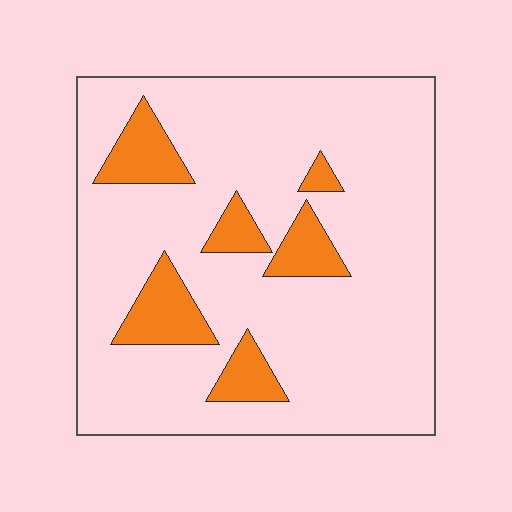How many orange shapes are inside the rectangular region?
6.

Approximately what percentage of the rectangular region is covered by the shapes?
Approximately 15%.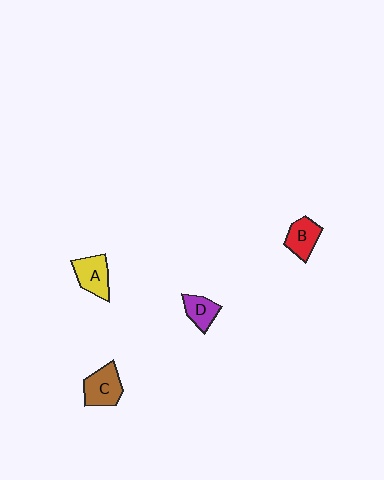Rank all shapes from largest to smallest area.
From largest to smallest: C (brown), A (yellow), B (red), D (purple).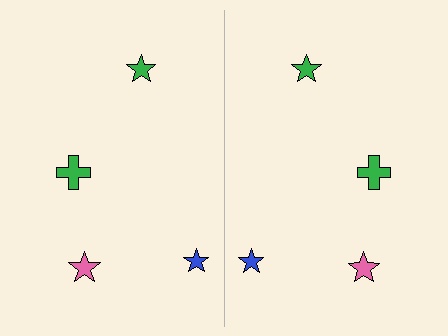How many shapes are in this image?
There are 8 shapes in this image.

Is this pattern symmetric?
Yes, this pattern has bilateral (reflection) symmetry.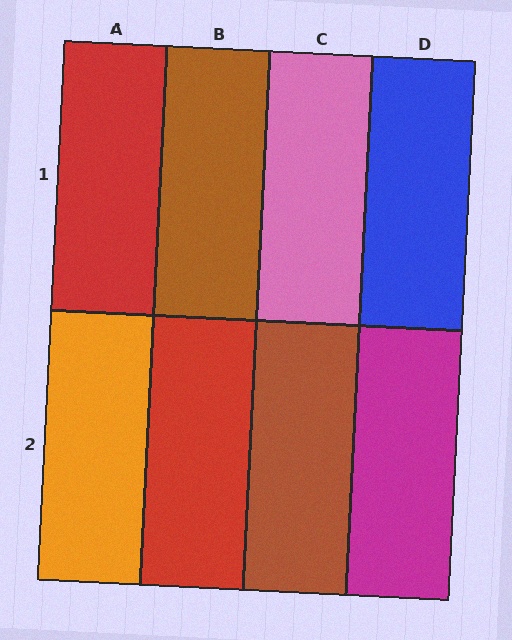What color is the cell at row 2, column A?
Orange.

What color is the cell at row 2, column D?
Magenta.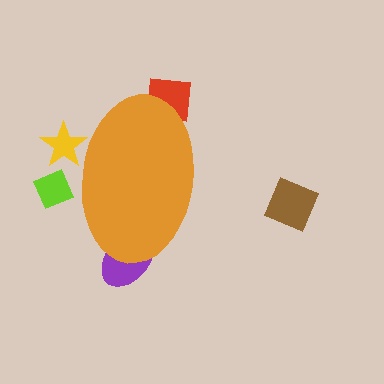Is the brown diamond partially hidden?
No, the brown diamond is fully visible.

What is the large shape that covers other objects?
An orange ellipse.